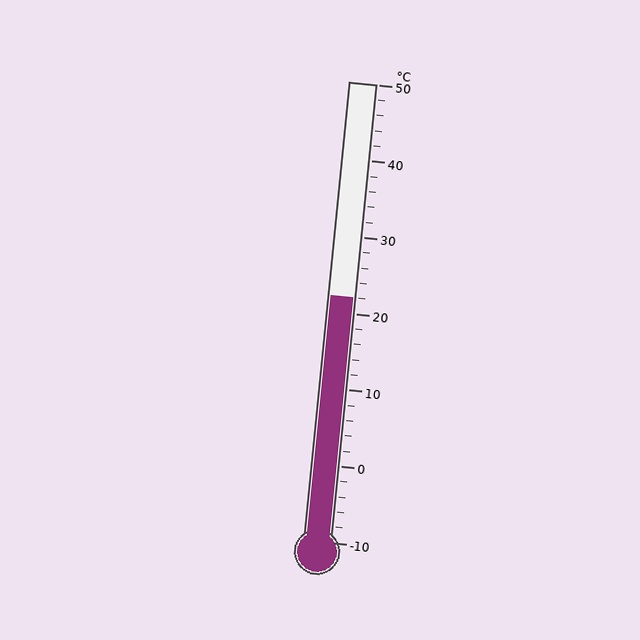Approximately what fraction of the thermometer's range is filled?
The thermometer is filled to approximately 55% of its range.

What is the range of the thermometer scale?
The thermometer scale ranges from -10°C to 50°C.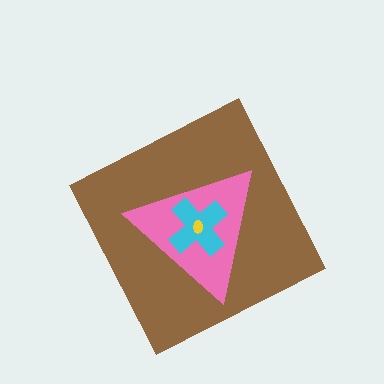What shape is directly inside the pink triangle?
The cyan cross.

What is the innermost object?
The yellow ellipse.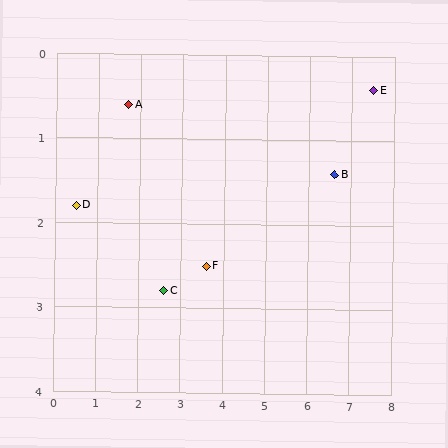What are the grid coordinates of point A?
Point A is at approximately (1.7, 0.6).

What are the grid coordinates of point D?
Point D is at approximately (0.5, 1.8).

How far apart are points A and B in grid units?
Points A and B are about 5.0 grid units apart.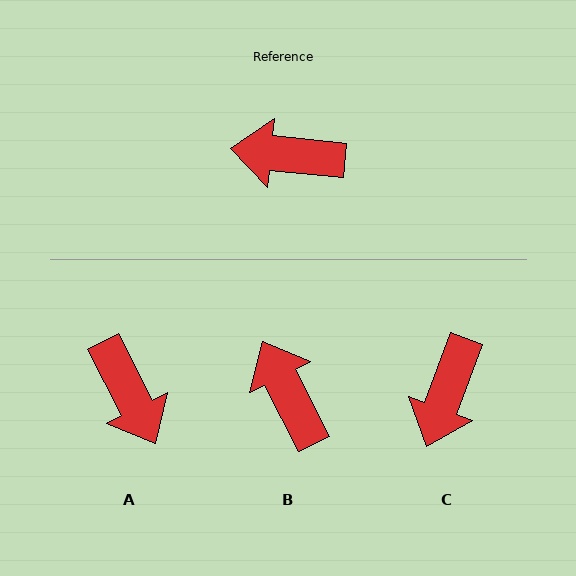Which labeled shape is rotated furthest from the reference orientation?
A, about 123 degrees away.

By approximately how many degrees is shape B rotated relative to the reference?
Approximately 57 degrees clockwise.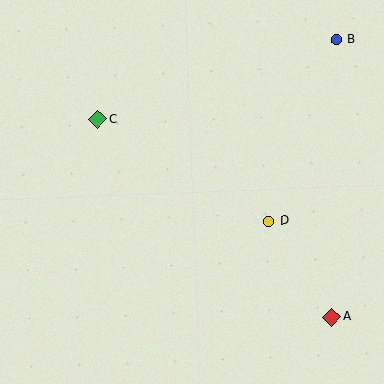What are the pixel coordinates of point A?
Point A is at (332, 317).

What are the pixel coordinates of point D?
Point D is at (269, 221).